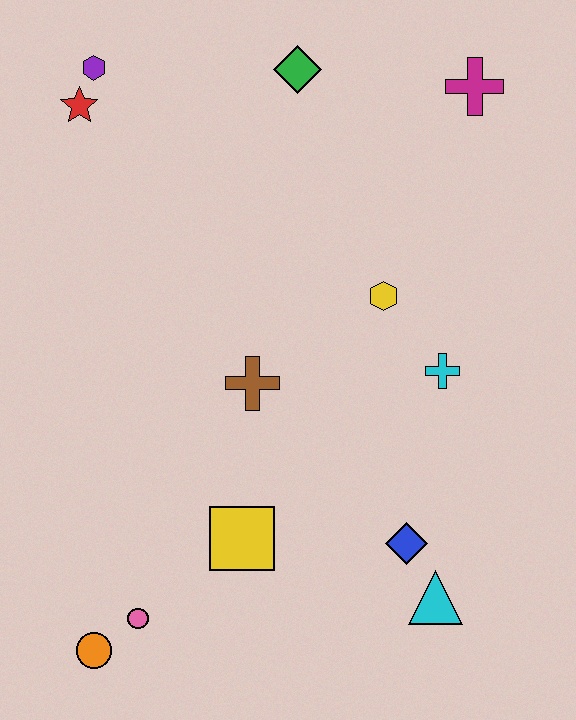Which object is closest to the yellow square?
The pink circle is closest to the yellow square.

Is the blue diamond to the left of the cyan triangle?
Yes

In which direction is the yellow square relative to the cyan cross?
The yellow square is to the left of the cyan cross.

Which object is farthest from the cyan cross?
The purple hexagon is farthest from the cyan cross.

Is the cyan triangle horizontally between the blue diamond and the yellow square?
No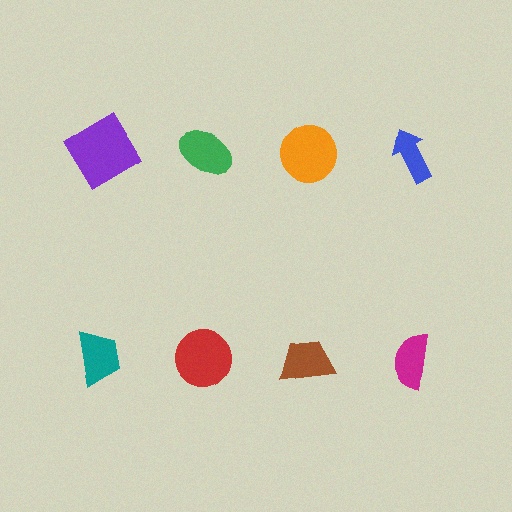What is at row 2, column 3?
A brown trapezoid.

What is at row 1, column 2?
A green ellipse.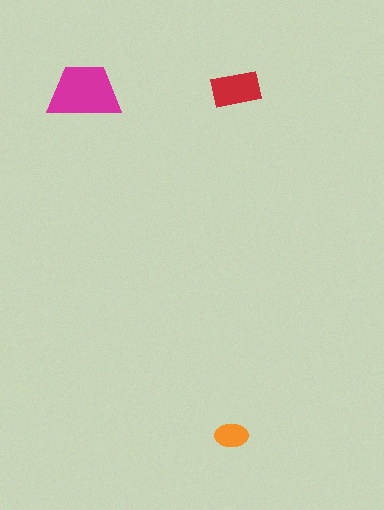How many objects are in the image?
There are 3 objects in the image.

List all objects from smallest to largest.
The orange ellipse, the red rectangle, the magenta trapezoid.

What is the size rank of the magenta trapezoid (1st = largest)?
1st.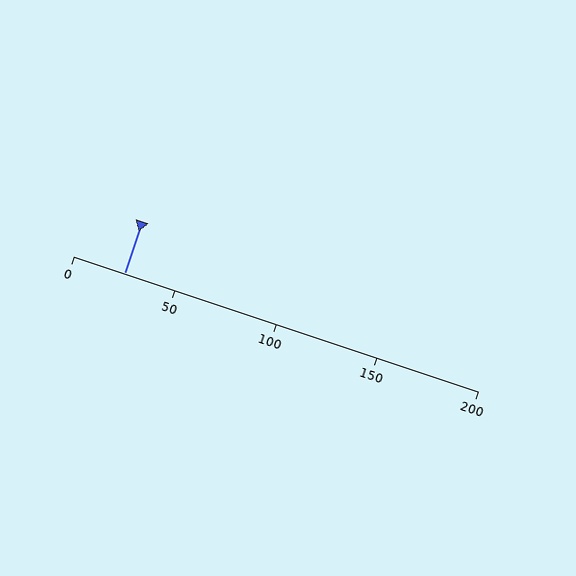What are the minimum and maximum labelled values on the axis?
The axis runs from 0 to 200.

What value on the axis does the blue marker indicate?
The marker indicates approximately 25.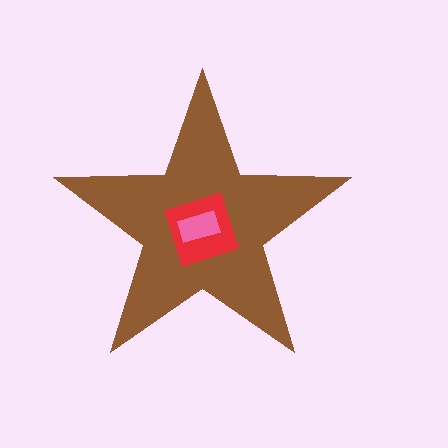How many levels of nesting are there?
3.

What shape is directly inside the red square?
The pink rectangle.